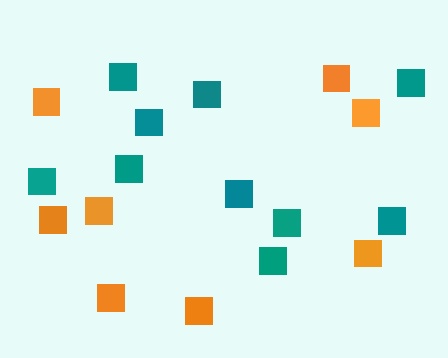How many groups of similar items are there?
There are 2 groups: one group of teal squares (10) and one group of orange squares (8).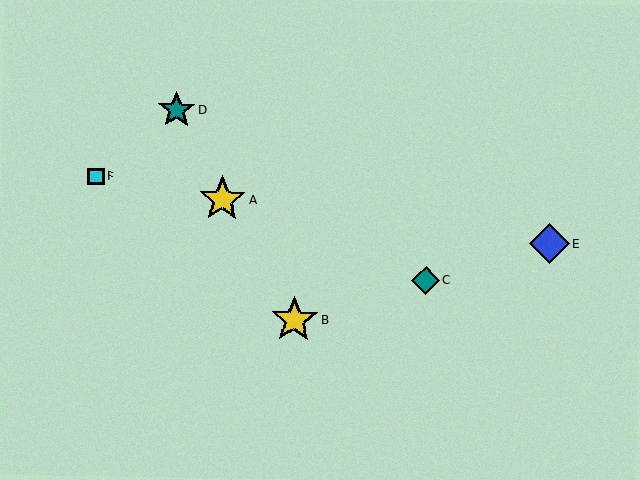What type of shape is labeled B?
Shape B is a yellow star.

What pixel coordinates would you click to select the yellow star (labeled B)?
Click at (294, 320) to select the yellow star B.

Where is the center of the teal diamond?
The center of the teal diamond is at (426, 280).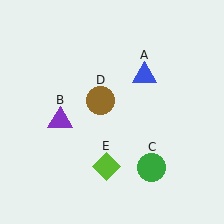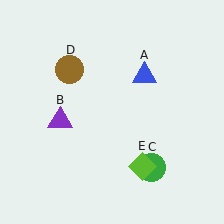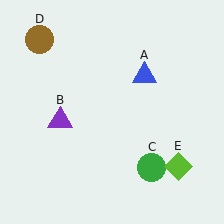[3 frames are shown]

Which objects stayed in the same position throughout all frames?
Blue triangle (object A) and purple triangle (object B) and green circle (object C) remained stationary.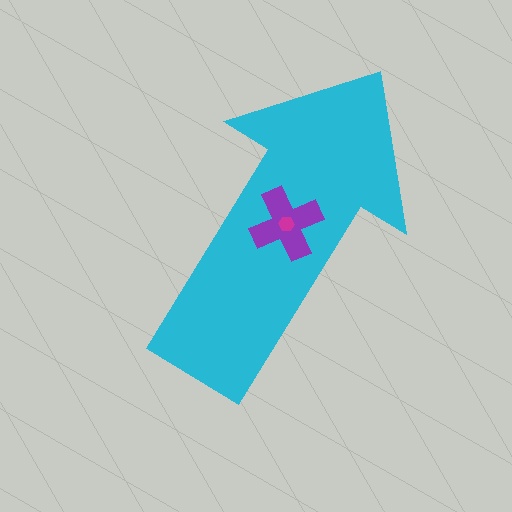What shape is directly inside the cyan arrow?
The purple cross.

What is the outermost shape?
The cyan arrow.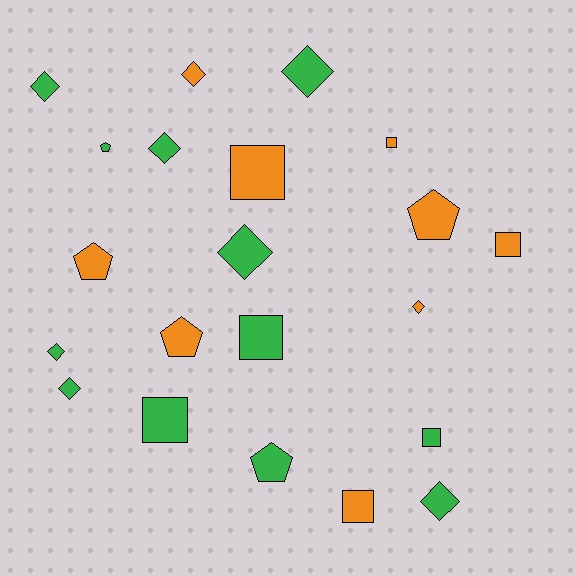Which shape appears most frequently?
Diamond, with 9 objects.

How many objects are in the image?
There are 21 objects.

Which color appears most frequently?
Green, with 12 objects.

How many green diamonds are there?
There are 7 green diamonds.